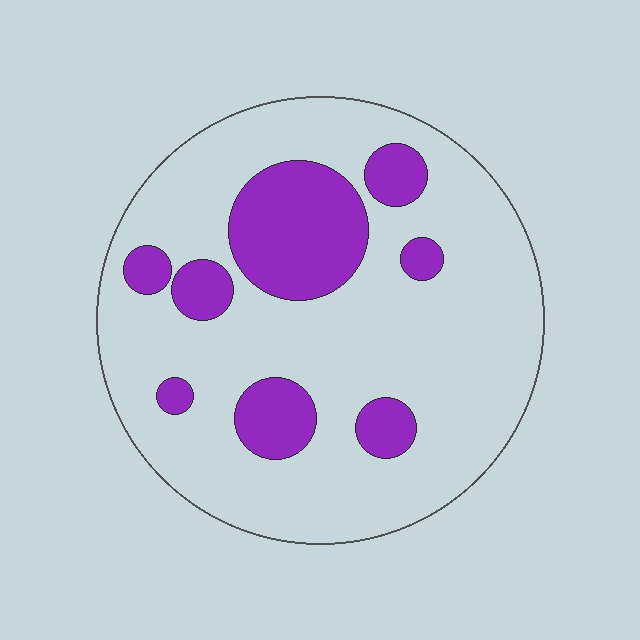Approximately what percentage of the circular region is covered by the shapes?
Approximately 20%.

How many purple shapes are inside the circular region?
8.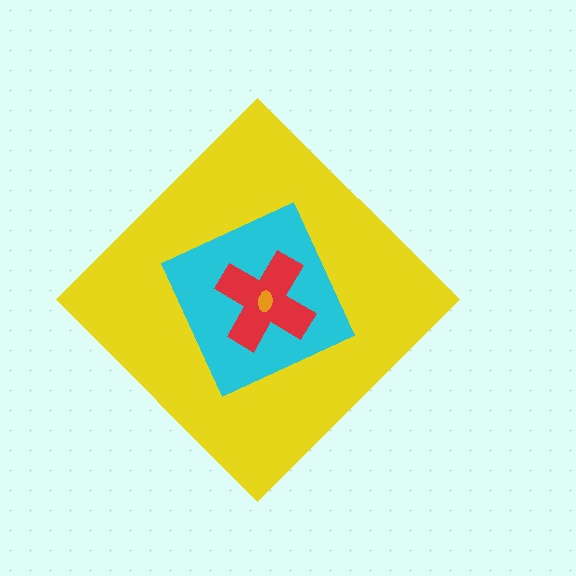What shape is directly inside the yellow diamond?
The cyan square.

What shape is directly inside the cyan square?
The red cross.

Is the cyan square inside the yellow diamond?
Yes.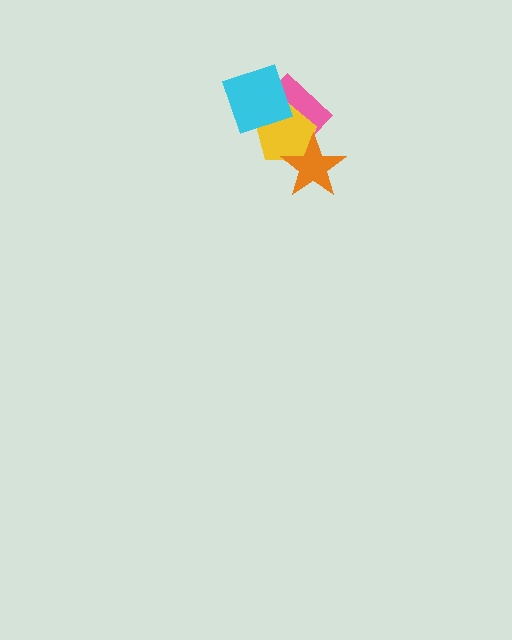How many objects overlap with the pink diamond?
3 objects overlap with the pink diamond.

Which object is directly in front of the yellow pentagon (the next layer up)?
The cyan diamond is directly in front of the yellow pentagon.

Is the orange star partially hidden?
No, no other shape covers it.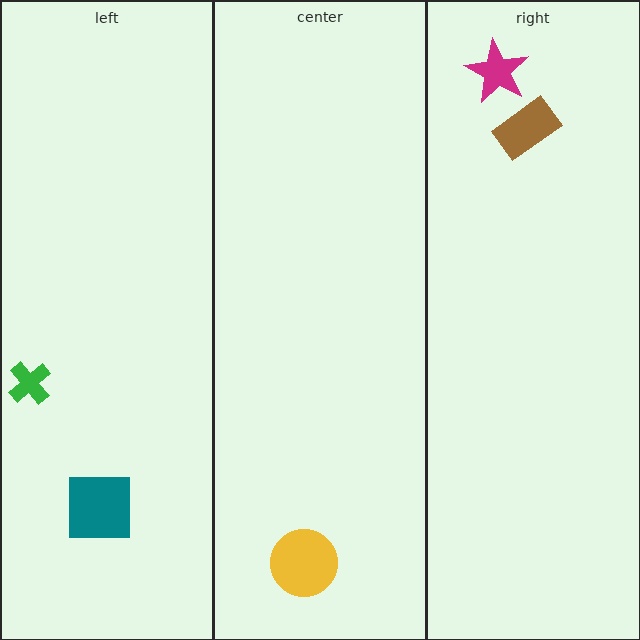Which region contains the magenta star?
The right region.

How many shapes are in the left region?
2.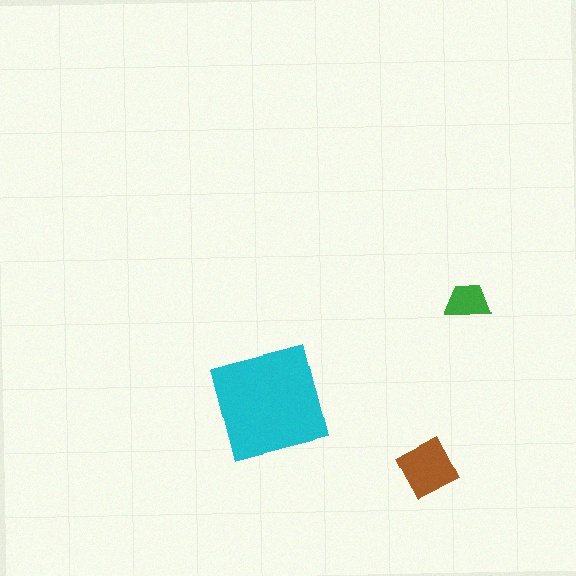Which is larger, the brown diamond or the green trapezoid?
The brown diamond.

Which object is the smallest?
The green trapezoid.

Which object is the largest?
The cyan square.